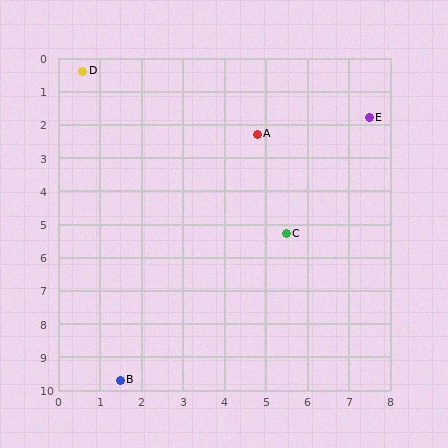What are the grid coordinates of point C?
Point C is at approximately (5.5, 5.3).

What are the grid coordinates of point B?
Point B is at approximately (1.5, 9.7).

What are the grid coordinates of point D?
Point D is at approximately (0.6, 0.4).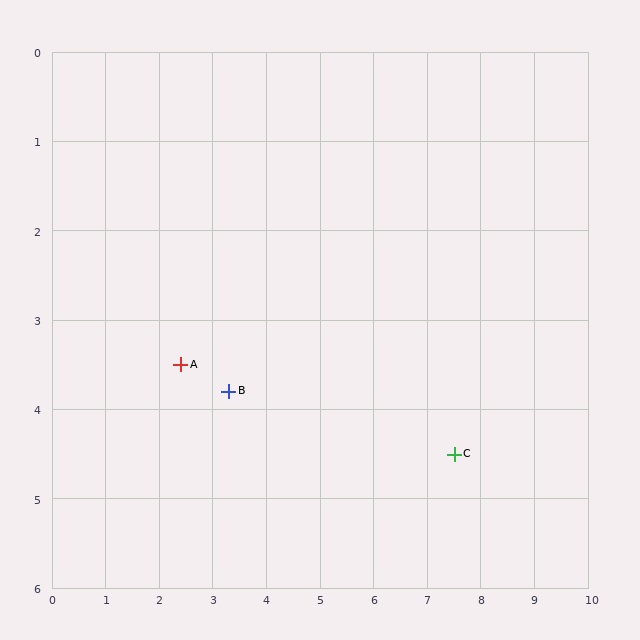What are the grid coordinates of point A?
Point A is at approximately (2.4, 3.5).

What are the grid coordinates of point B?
Point B is at approximately (3.3, 3.8).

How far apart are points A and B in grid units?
Points A and B are about 0.9 grid units apart.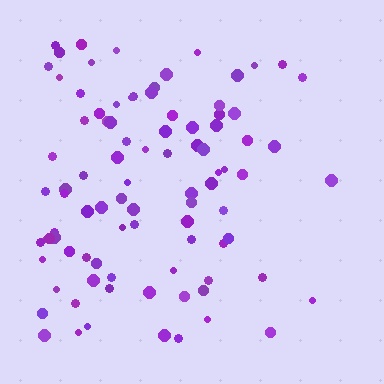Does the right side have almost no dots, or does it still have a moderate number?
Still a moderate number, just noticeably fewer than the left.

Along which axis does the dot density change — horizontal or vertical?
Horizontal.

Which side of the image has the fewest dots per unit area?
The right.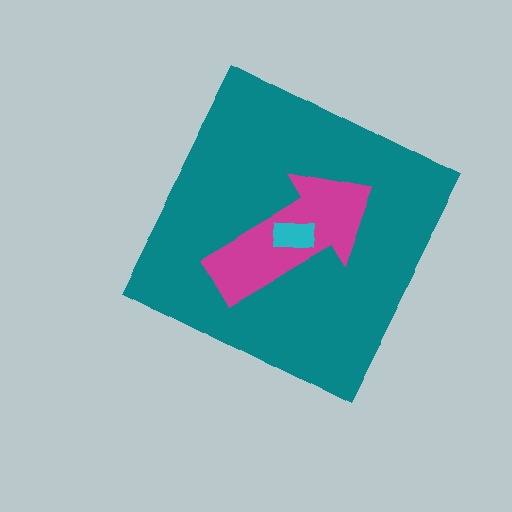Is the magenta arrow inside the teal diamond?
Yes.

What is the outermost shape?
The teal diamond.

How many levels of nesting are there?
3.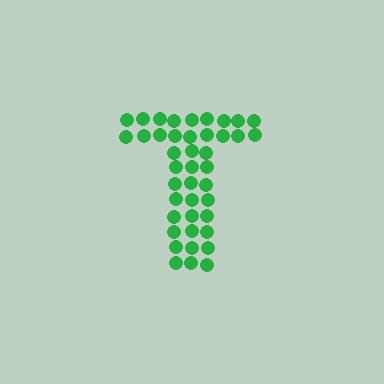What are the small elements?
The small elements are circles.